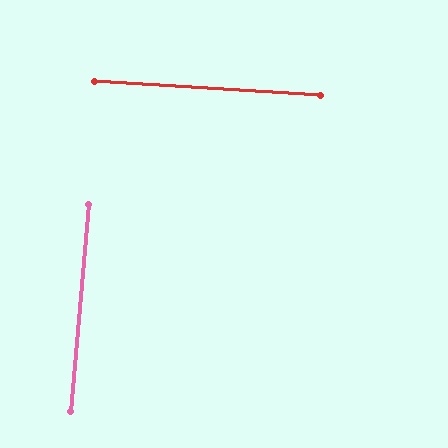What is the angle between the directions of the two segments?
Approximately 88 degrees.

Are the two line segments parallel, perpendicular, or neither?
Perpendicular — they meet at approximately 88°.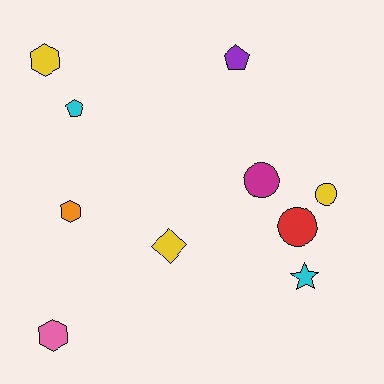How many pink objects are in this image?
There is 1 pink object.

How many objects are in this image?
There are 10 objects.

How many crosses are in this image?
There are no crosses.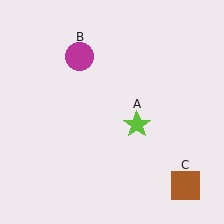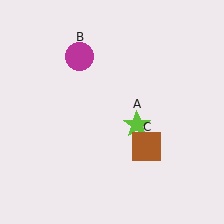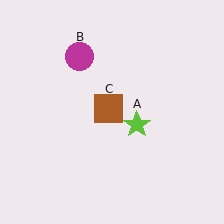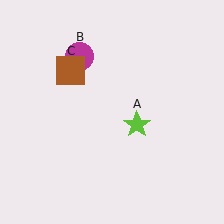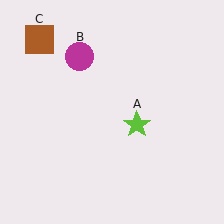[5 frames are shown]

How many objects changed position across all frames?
1 object changed position: brown square (object C).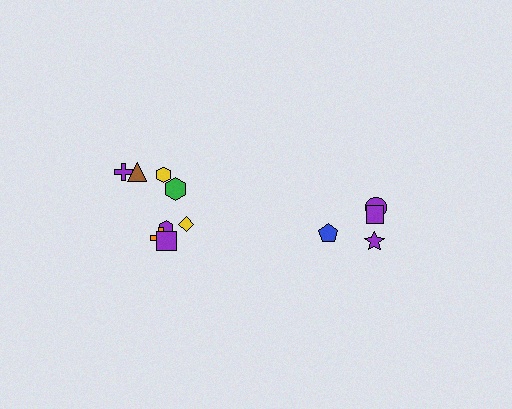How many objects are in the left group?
There are 8 objects.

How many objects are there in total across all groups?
There are 12 objects.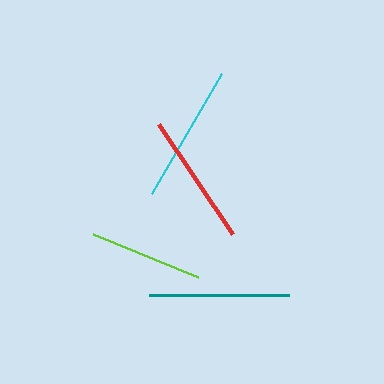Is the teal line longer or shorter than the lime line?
The teal line is longer than the lime line.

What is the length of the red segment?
The red segment is approximately 133 pixels long.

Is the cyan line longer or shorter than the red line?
The cyan line is longer than the red line.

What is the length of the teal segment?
The teal segment is approximately 140 pixels long.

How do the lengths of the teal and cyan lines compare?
The teal and cyan lines are approximately the same length.